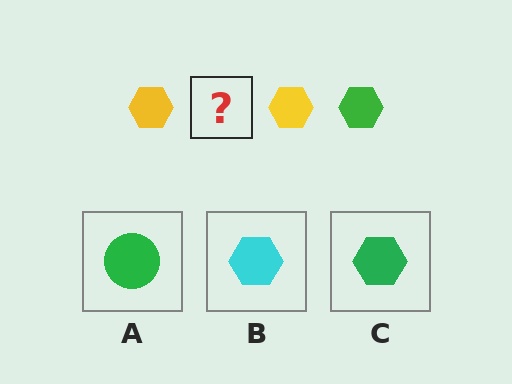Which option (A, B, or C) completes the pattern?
C.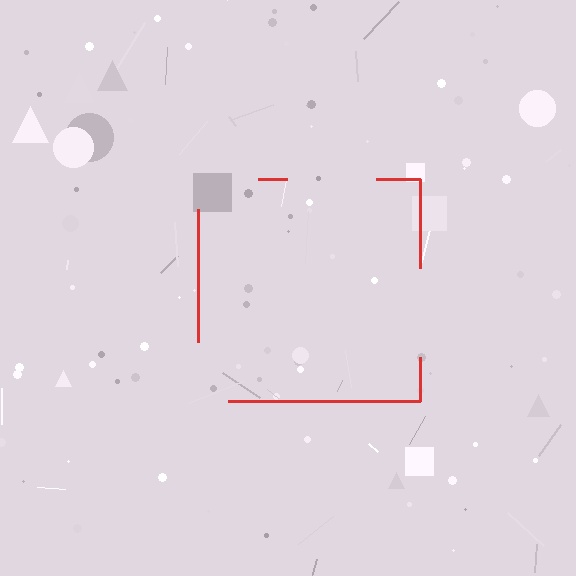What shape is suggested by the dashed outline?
The dashed outline suggests a square.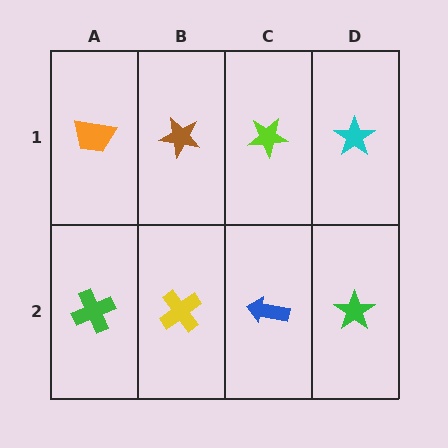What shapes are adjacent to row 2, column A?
An orange trapezoid (row 1, column A), a yellow cross (row 2, column B).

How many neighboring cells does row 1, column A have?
2.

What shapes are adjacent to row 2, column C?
A lime star (row 1, column C), a yellow cross (row 2, column B), a green star (row 2, column D).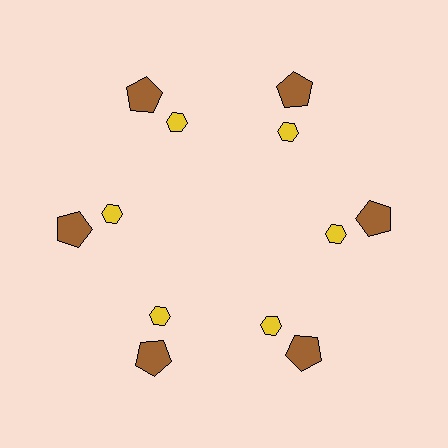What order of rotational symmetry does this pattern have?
This pattern has 6-fold rotational symmetry.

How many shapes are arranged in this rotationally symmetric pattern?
There are 12 shapes, arranged in 6 groups of 2.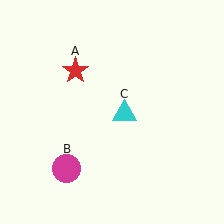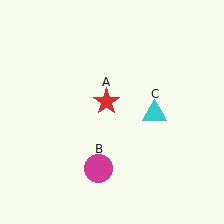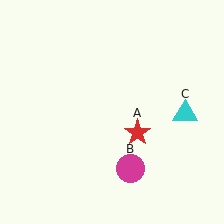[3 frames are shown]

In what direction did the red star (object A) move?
The red star (object A) moved down and to the right.